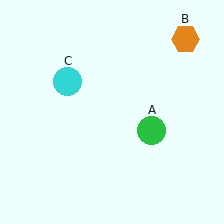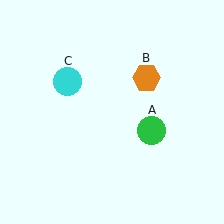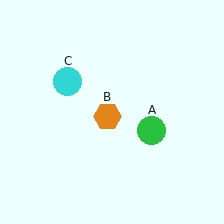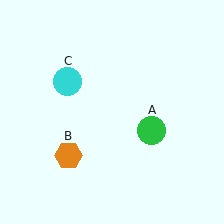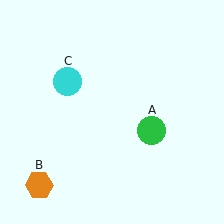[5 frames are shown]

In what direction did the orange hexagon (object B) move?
The orange hexagon (object B) moved down and to the left.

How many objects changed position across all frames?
1 object changed position: orange hexagon (object B).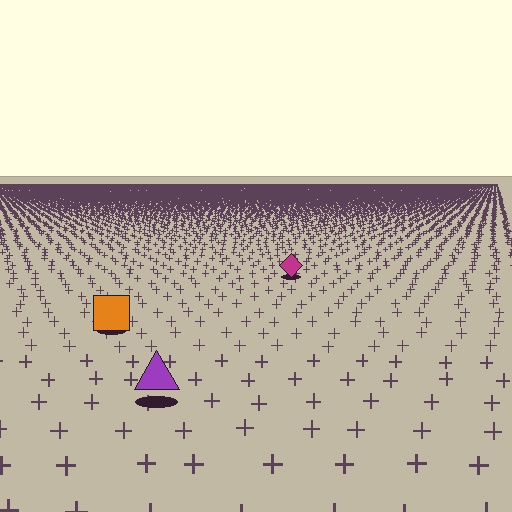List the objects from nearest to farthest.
From nearest to farthest: the purple triangle, the orange square, the magenta diamond.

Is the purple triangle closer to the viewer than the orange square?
Yes. The purple triangle is closer — you can tell from the texture gradient: the ground texture is coarser near it.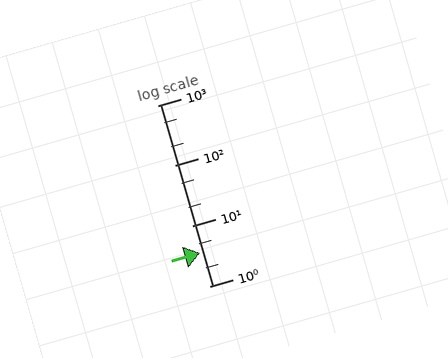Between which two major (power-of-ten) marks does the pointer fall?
The pointer is between 1 and 10.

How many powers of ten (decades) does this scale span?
The scale spans 3 decades, from 1 to 1000.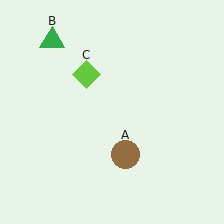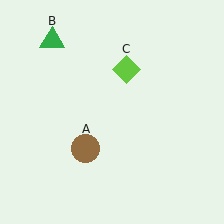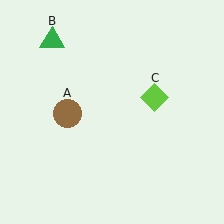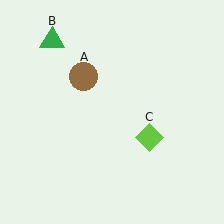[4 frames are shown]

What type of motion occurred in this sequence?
The brown circle (object A), lime diamond (object C) rotated clockwise around the center of the scene.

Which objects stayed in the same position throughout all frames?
Green triangle (object B) remained stationary.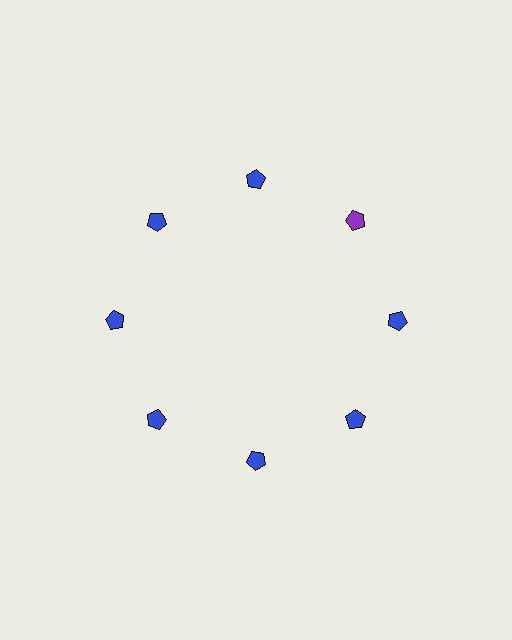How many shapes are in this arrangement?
There are 8 shapes arranged in a ring pattern.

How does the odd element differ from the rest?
It has a different color: purple instead of blue.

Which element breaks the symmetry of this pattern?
The purple pentagon at roughly the 2 o'clock position breaks the symmetry. All other shapes are blue pentagons.